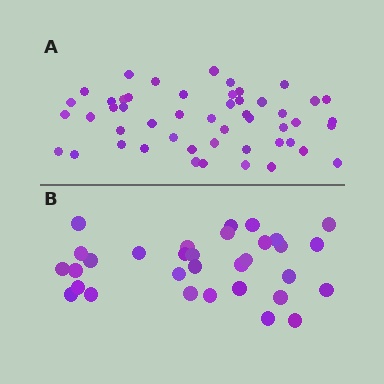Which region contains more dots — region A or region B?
Region A (the top region) has more dots.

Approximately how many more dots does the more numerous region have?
Region A has approximately 20 more dots than region B.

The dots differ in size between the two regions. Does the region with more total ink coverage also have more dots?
No. Region B has more total ink coverage because its dots are larger, but region A actually contains more individual dots. Total area can be misleading — the number of items is what matters here.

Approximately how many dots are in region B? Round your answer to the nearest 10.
About 30 dots. (The exact count is 32, which rounds to 30.)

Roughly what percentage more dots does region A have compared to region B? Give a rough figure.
About 55% more.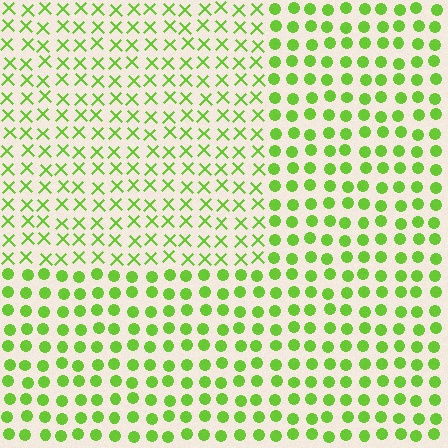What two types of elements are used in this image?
The image uses X marks inside the rectangle region and circles outside it.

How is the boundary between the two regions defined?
The boundary is defined by a change in element shape: X marks inside vs. circles outside. All elements share the same color and spacing.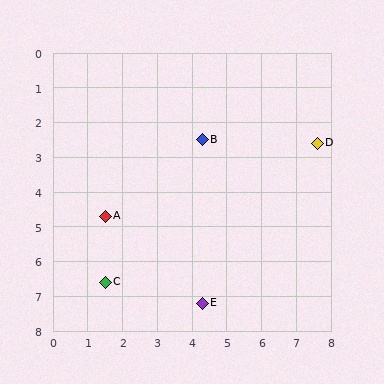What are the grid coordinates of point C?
Point C is at approximately (1.5, 6.6).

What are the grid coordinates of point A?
Point A is at approximately (1.5, 4.7).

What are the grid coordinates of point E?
Point E is at approximately (4.3, 7.2).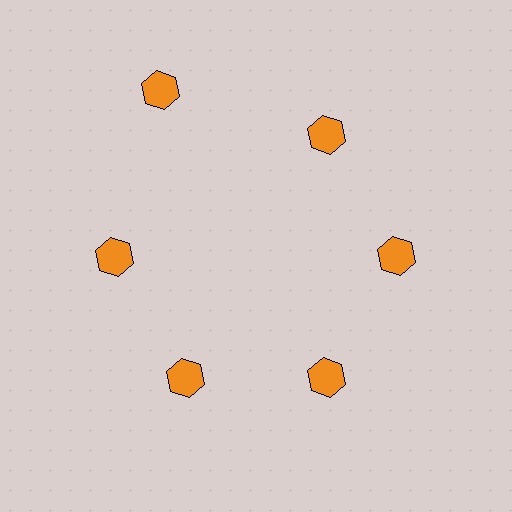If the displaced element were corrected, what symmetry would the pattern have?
It would have 6-fold rotational symmetry — the pattern would map onto itself every 60 degrees.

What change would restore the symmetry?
The symmetry would be restored by moving it inward, back onto the ring so that all 6 hexagons sit at equal angles and equal distance from the center.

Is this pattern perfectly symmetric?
No. The 6 orange hexagons are arranged in a ring, but one element near the 11 o'clock position is pushed outward from the center, breaking the 6-fold rotational symmetry.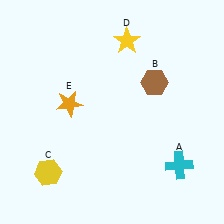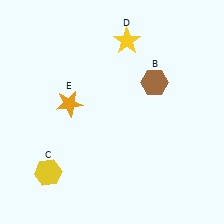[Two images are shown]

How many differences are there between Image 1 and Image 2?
There is 1 difference between the two images.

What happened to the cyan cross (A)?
The cyan cross (A) was removed in Image 2. It was in the bottom-right area of Image 1.